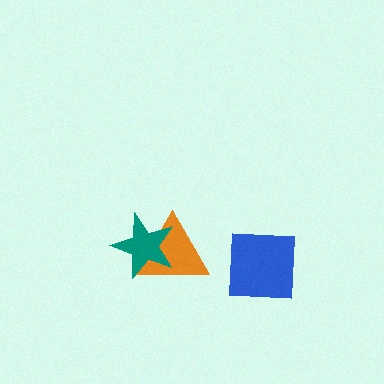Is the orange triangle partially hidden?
Yes, it is partially covered by another shape.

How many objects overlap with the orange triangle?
1 object overlaps with the orange triangle.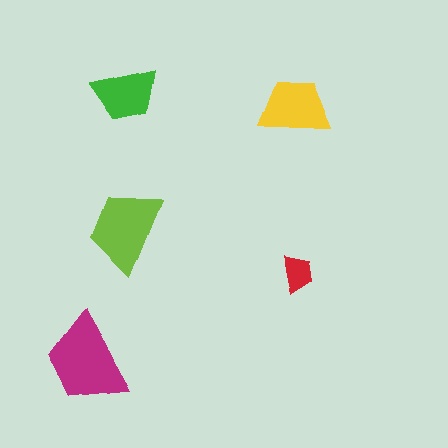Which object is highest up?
The green trapezoid is topmost.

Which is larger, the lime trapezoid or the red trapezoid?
The lime one.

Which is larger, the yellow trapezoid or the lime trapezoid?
The lime one.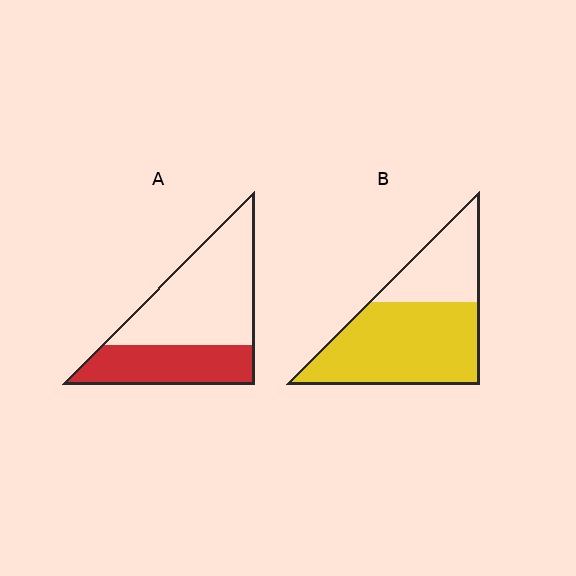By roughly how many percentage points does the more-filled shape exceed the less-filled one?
By roughly 30 percentage points (B over A).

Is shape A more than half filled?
No.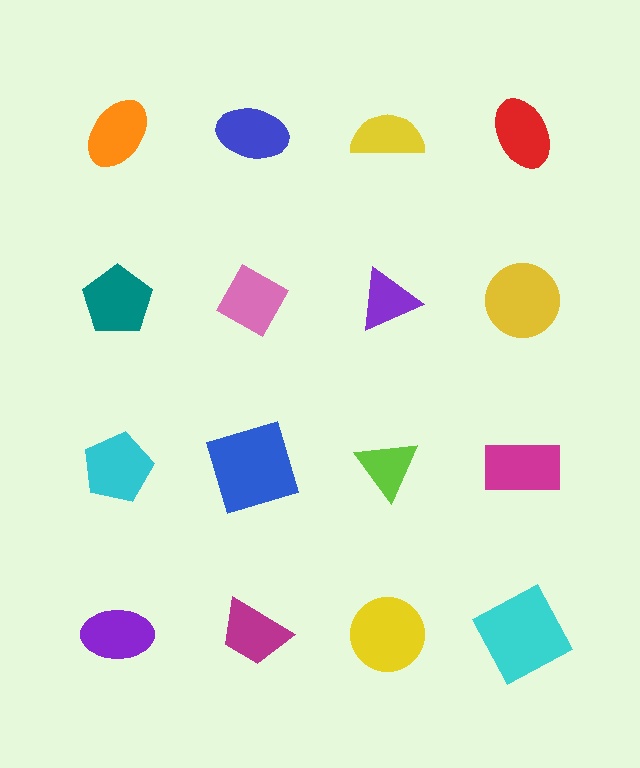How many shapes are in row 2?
4 shapes.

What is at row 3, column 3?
A lime triangle.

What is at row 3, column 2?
A blue square.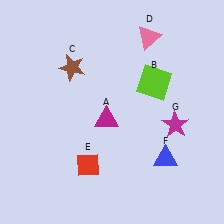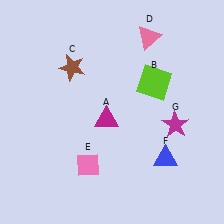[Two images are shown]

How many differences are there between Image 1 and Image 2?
There is 1 difference between the two images.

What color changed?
The diamond (E) changed from red in Image 1 to pink in Image 2.